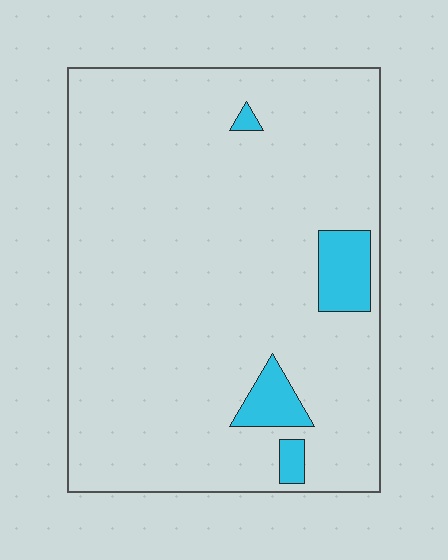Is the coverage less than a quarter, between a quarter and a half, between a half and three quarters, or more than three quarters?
Less than a quarter.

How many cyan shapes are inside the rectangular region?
4.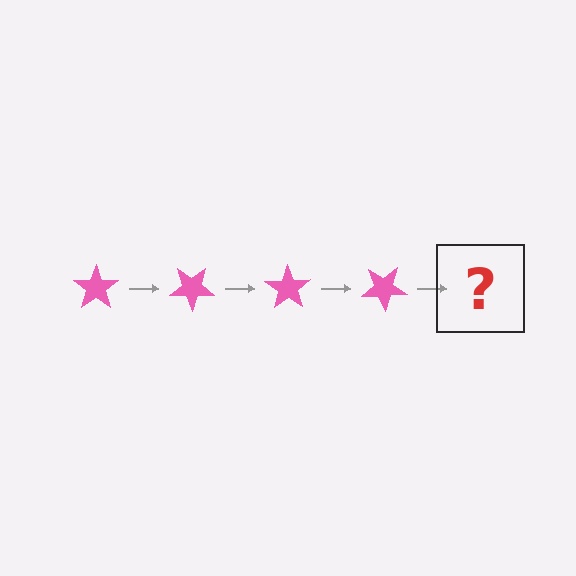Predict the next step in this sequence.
The next step is a pink star rotated 140 degrees.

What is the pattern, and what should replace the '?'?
The pattern is that the star rotates 35 degrees each step. The '?' should be a pink star rotated 140 degrees.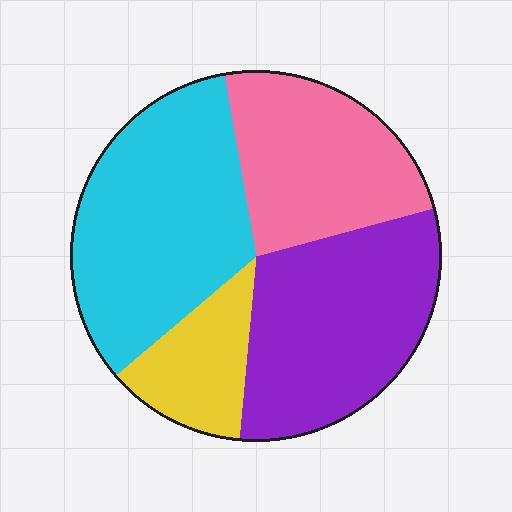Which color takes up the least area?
Yellow, at roughly 10%.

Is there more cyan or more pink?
Cyan.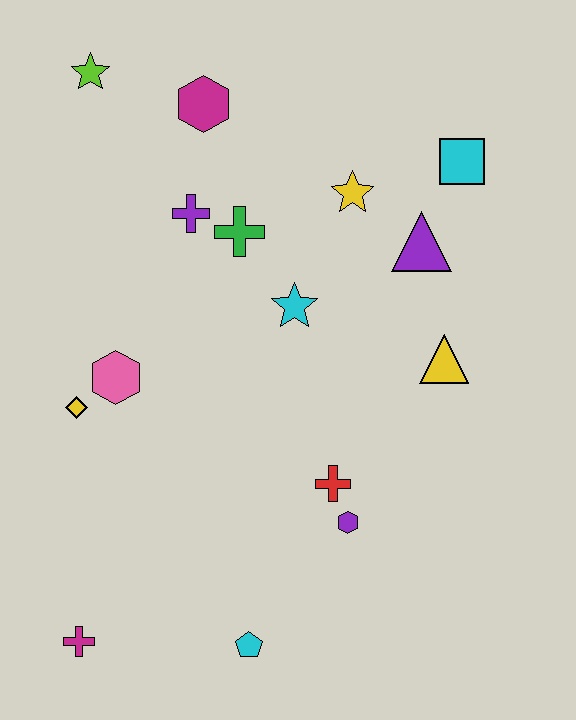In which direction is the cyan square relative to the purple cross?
The cyan square is to the right of the purple cross.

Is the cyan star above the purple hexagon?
Yes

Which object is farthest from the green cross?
The magenta cross is farthest from the green cross.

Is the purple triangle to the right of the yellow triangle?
No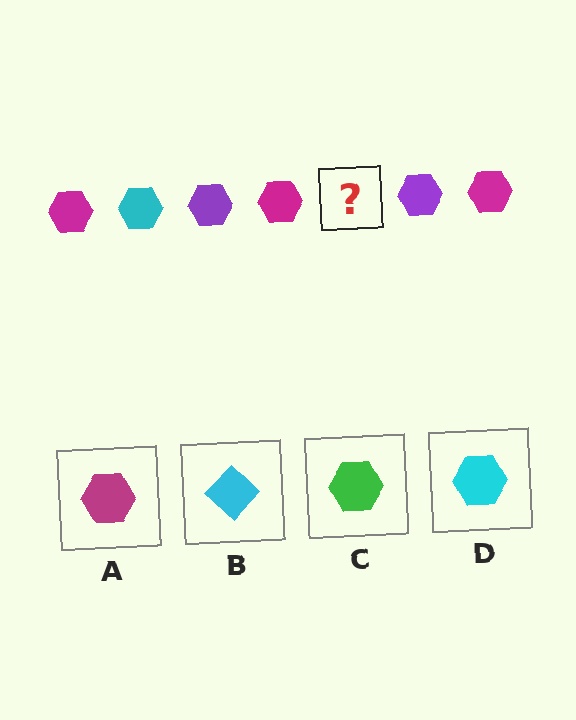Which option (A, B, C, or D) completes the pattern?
D.